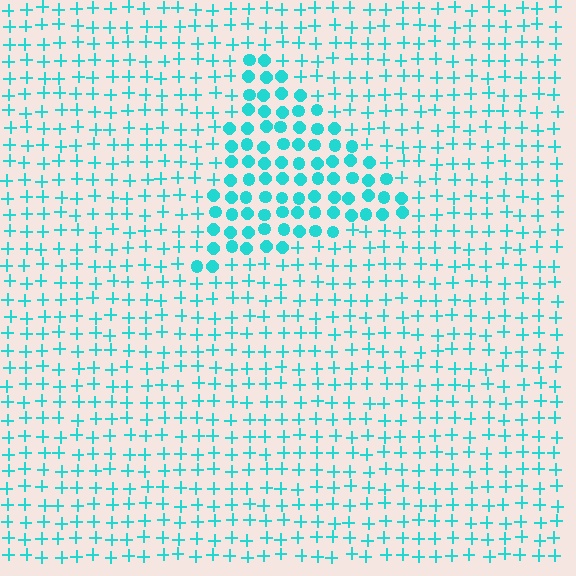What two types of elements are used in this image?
The image uses circles inside the triangle region and plus signs outside it.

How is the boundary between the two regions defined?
The boundary is defined by a change in element shape: circles inside vs. plus signs outside. All elements share the same color and spacing.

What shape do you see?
I see a triangle.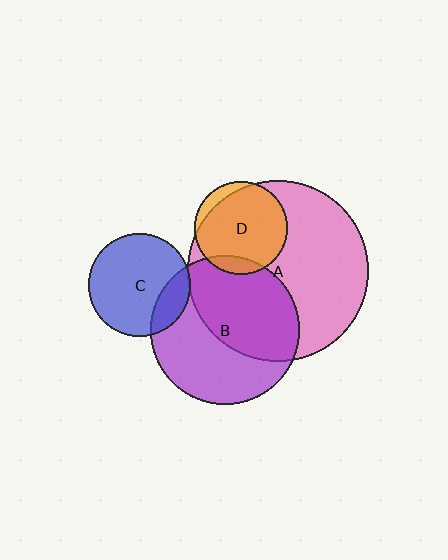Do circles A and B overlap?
Yes.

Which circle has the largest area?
Circle A (pink).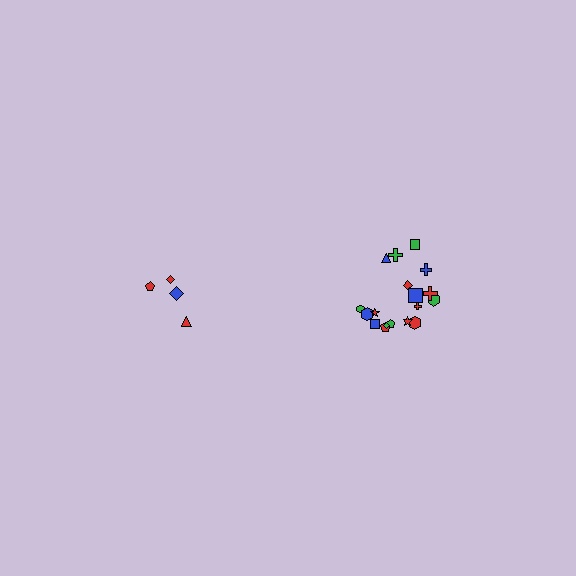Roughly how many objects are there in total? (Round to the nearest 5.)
Roughly 20 objects in total.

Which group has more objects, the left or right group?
The right group.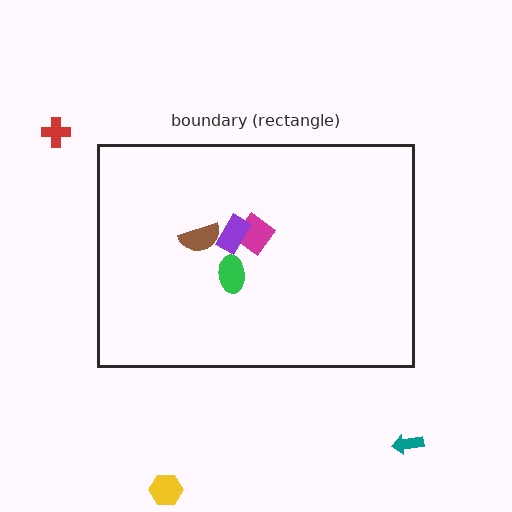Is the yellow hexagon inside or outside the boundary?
Outside.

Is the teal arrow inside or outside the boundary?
Outside.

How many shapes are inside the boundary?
4 inside, 3 outside.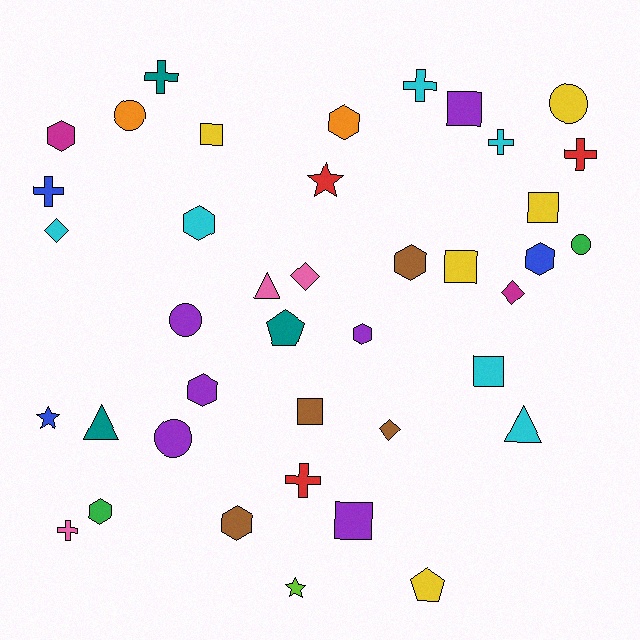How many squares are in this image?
There are 7 squares.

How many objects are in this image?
There are 40 objects.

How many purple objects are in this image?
There are 6 purple objects.